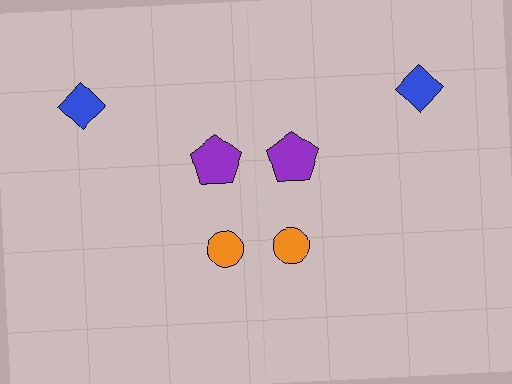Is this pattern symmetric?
Yes, this pattern has bilateral (reflection) symmetry.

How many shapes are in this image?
There are 6 shapes in this image.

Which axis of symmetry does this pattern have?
The pattern has a vertical axis of symmetry running through the center of the image.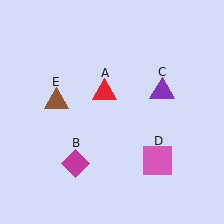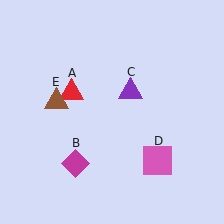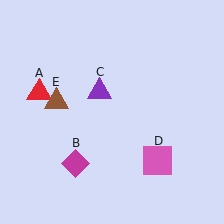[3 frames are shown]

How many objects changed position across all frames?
2 objects changed position: red triangle (object A), purple triangle (object C).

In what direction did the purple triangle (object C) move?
The purple triangle (object C) moved left.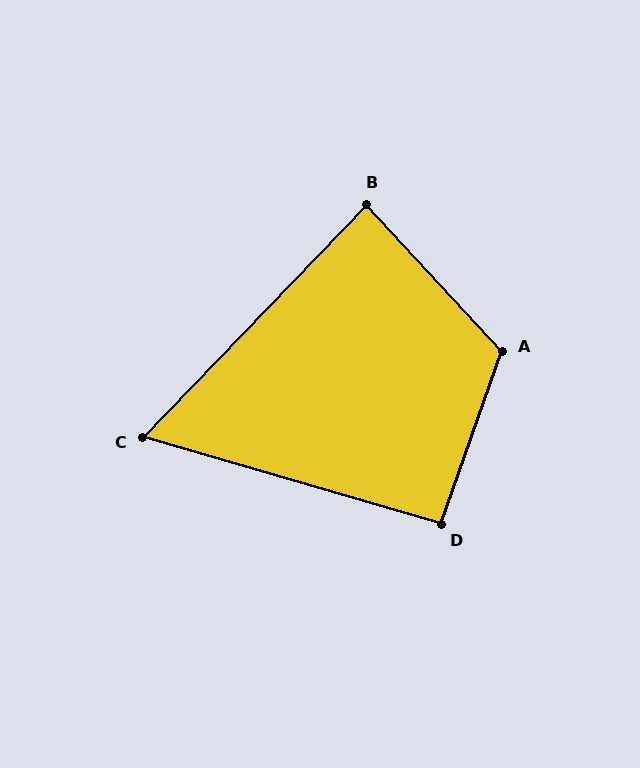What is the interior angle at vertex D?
Approximately 93 degrees (approximately right).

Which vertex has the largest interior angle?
A, at approximately 118 degrees.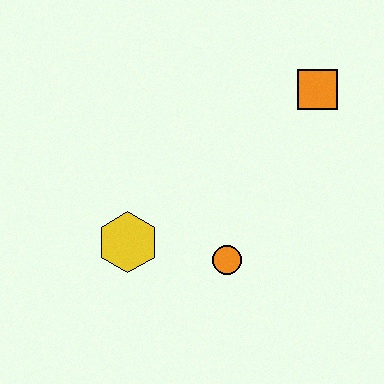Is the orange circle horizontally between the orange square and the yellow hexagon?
Yes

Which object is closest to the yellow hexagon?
The orange circle is closest to the yellow hexagon.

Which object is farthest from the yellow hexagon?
The orange square is farthest from the yellow hexagon.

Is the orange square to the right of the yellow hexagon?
Yes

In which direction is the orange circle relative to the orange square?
The orange circle is below the orange square.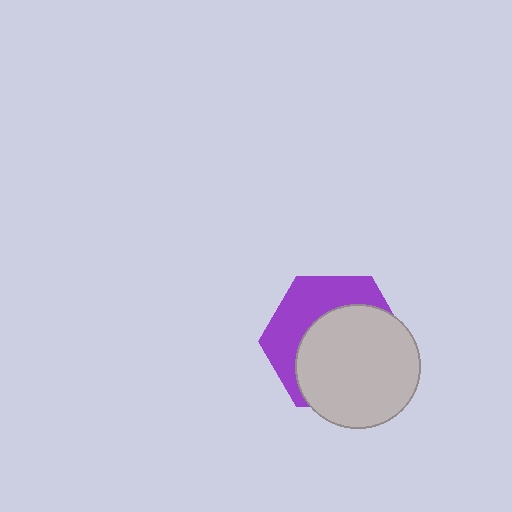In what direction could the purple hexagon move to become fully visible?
The purple hexagon could move toward the upper-left. That would shift it out from behind the light gray circle entirely.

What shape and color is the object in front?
The object in front is a light gray circle.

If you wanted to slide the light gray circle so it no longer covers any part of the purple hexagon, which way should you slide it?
Slide it toward the lower-right — that is the most direct way to separate the two shapes.